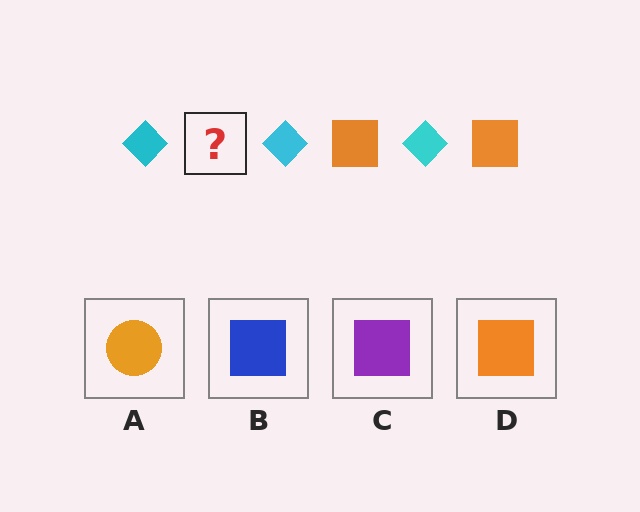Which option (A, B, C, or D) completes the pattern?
D.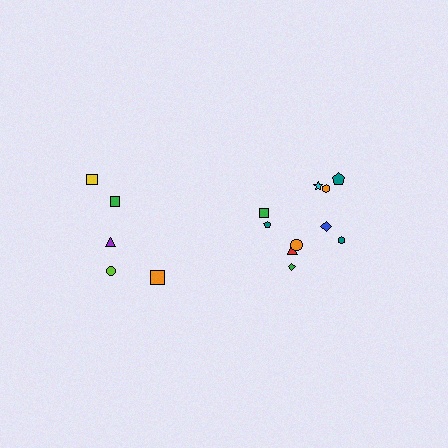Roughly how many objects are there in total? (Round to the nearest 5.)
Roughly 15 objects in total.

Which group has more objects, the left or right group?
The right group.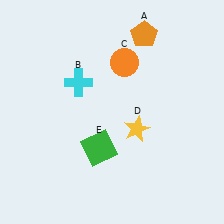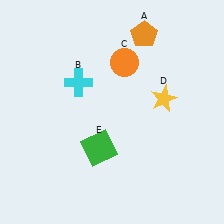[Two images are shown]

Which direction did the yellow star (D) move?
The yellow star (D) moved up.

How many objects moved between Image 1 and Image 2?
1 object moved between the two images.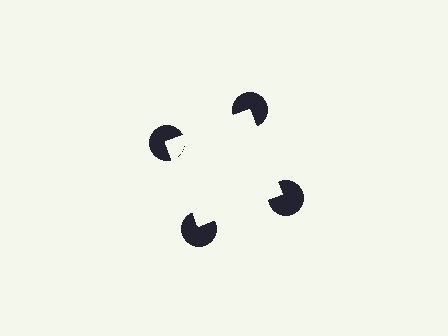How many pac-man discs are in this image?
There are 4 — one at each vertex of the illusory square.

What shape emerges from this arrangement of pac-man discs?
An illusory square — its edges are inferred from the aligned wedge cuts in the pac-man discs, not physically drawn.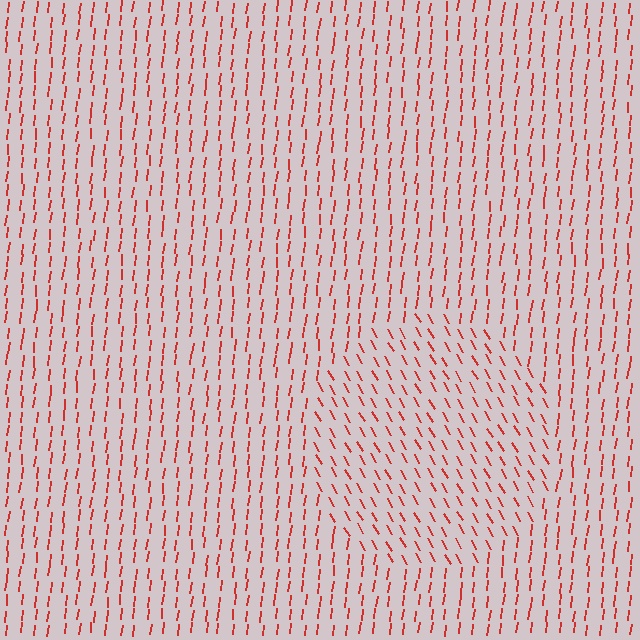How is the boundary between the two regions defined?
The boundary is defined purely by a change in line orientation (approximately 37 degrees difference). All lines are the same color and thickness.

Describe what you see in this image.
The image is filled with small red line segments. A circle region in the image has lines oriented differently from the surrounding lines, creating a visible texture boundary.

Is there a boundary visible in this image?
Yes, there is a texture boundary formed by a change in line orientation.